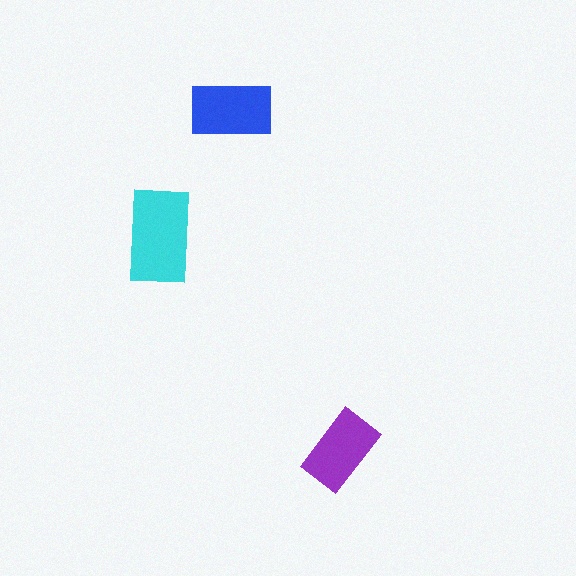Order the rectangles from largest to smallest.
the cyan one, the blue one, the purple one.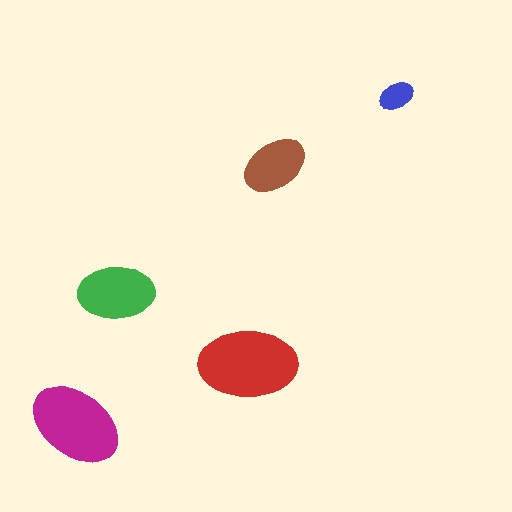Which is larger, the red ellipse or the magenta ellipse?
The red one.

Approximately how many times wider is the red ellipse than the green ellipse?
About 1.5 times wider.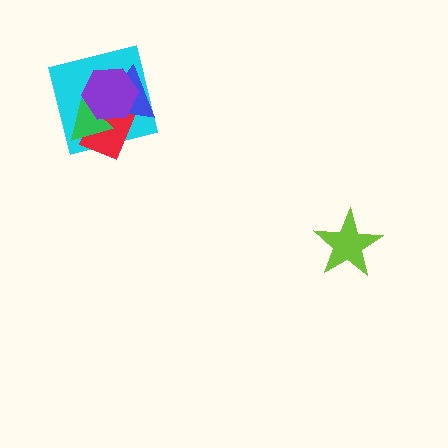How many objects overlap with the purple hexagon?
4 objects overlap with the purple hexagon.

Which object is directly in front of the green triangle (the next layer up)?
The blue triangle is directly in front of the green triangle.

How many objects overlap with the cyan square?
4 objects overlap with the cyan square.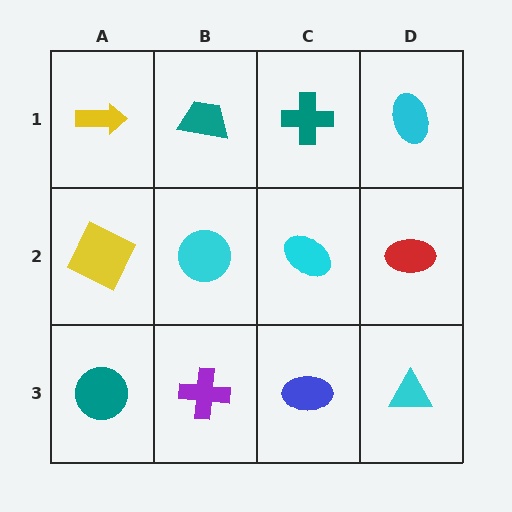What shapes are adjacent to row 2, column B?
A teal trapezoid (row 1, column B), a purple cross (row 3, column B), a yellow square (row 2, column A), a cyan ellipse (row 2, column C).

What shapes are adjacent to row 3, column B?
A cyan circle (row 2, column B), a teal circle (row 3, column A), a blue ellipse (row 3, column C).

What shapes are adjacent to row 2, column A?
A yellow arrow (row 1, column A), a teal circle (row 3, column A), a cyan circle (row 2, column B).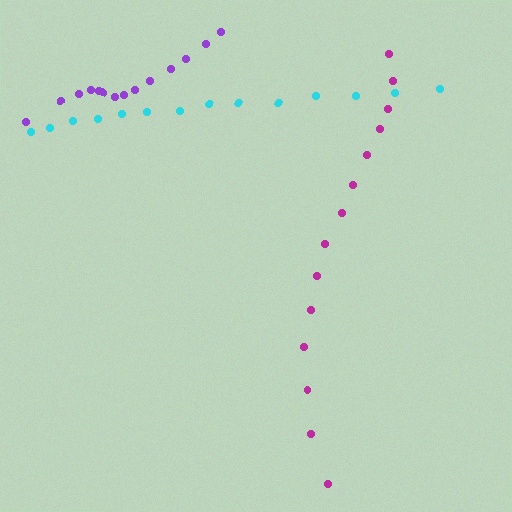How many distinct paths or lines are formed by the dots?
There are 3 distinct paths.